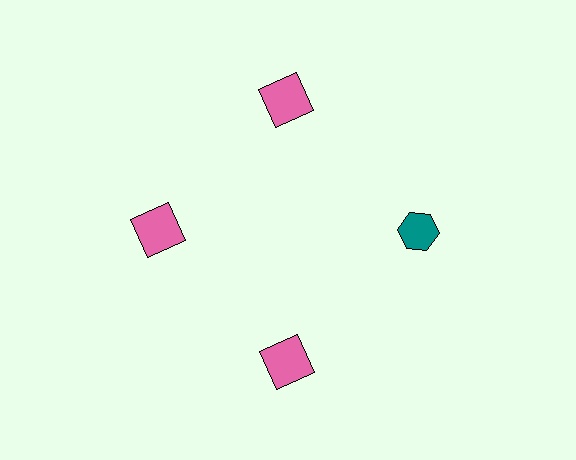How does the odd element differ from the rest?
It differs in both color (teal instead of pink) and shape (hexagon instead of square).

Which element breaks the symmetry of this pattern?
The teal hexagon at roughly the 3 o'clock position breaks the symmetry. All other shapes are pink squares.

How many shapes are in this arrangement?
There are 4 shapes arranged in a ring pattern.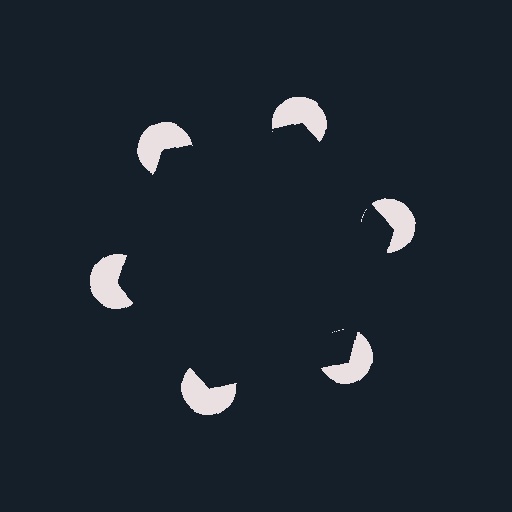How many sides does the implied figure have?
6 sides.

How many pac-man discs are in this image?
There are 6 — one at each vertex of the illusory hexagon.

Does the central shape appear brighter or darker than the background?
It typically appears slightly darker than the background, even though no actual brightness change is drawn.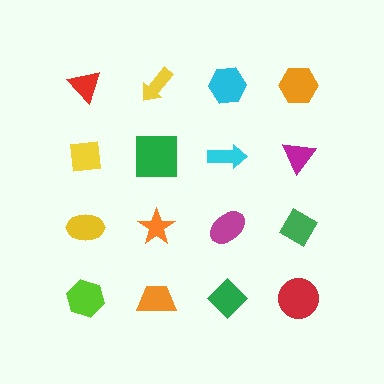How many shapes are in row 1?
4 shapes.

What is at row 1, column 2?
A yellow arrow.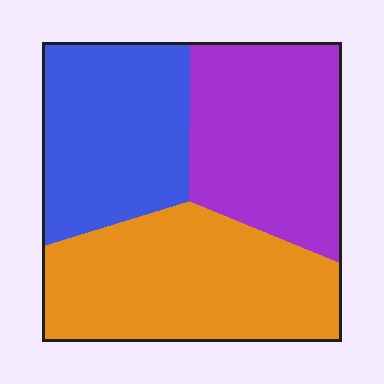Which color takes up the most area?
Orange, at roughly 40%.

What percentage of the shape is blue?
Blue takes up between a sixth and a third of the shape.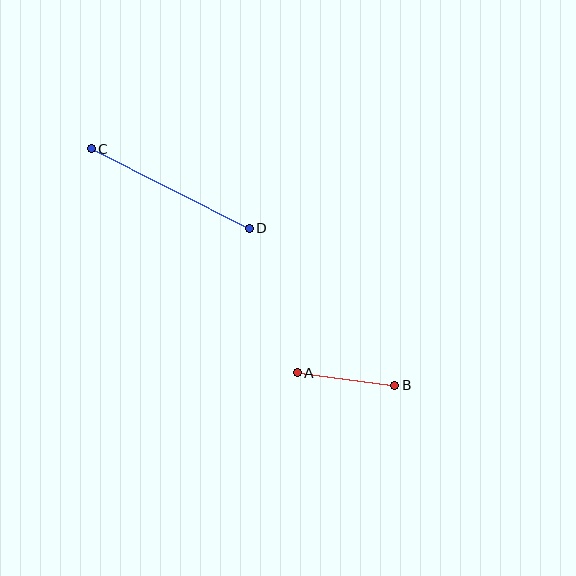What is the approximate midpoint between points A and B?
The midpoint is at approximately (346, 379) pixels.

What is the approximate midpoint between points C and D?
The midpoint is at approximately (170, 189) pixels.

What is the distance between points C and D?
The distance is approximately 177 pixels.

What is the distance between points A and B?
The distance is approximately 98 pixels.